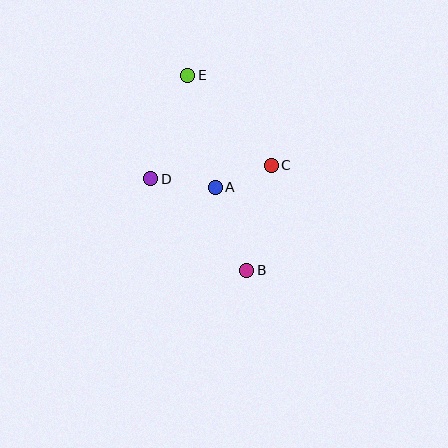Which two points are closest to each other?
Points A and C are closest to each other.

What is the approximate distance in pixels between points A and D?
The distance between A and D is approximately 65 pixels.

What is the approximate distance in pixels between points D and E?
The distance between D and E is approximately 110 pixels.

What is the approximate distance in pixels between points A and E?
The distance between A and E is approximately 115 pixels.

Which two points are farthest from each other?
Points B and E are farthest from each other.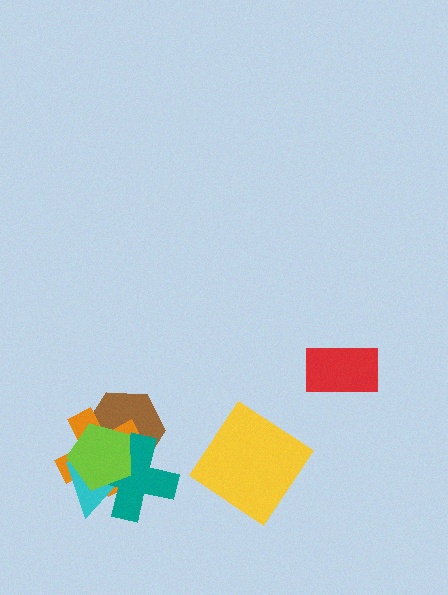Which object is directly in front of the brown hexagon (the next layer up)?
The orange cross is directly in front of the brown hexagon.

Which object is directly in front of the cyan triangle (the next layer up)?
The teal cross is directly in front of the cyan triangle.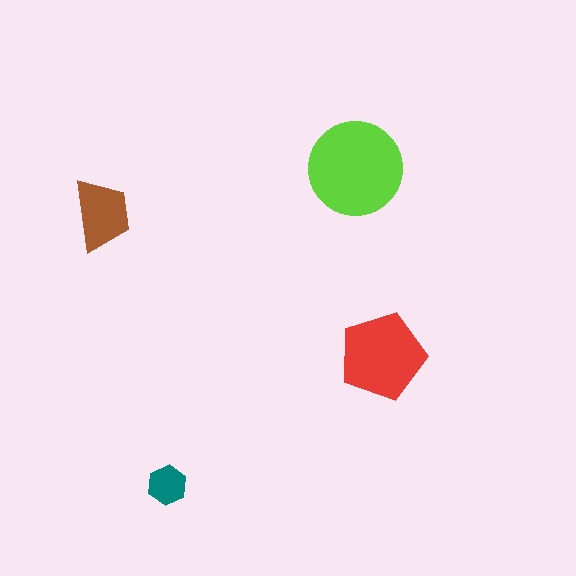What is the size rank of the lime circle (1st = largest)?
1st.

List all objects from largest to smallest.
The lime circle, the red pentagon, the brown trapezoid, the teal hexagon.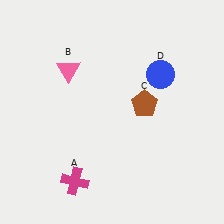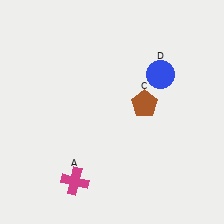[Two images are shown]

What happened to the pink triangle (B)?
The pink triangle (B) was removed in Image 2. It was in the top-left area of Image 1.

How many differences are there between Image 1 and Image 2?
There is 1 difference between the two images.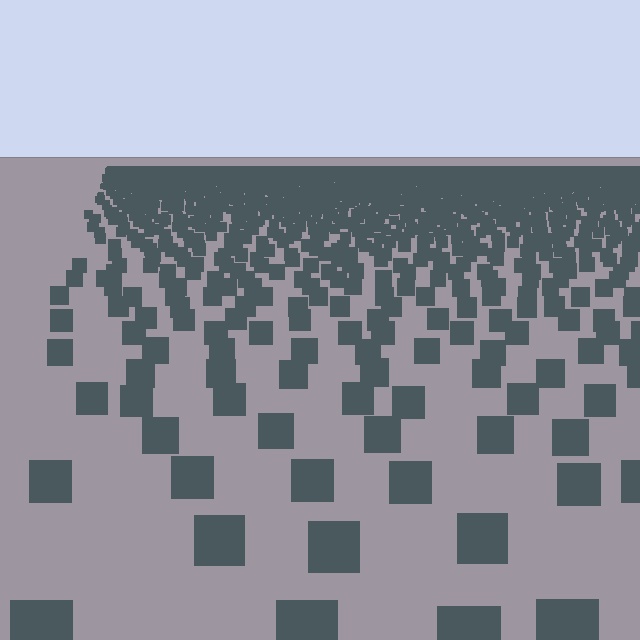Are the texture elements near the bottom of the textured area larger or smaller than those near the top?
Larger. Near the bottom, elements are closer to the viewer and appear at a bigger on-screen size.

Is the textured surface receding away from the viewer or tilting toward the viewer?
The surface is receding away from the viewer. Texture elements get smaller and denser toward the top.